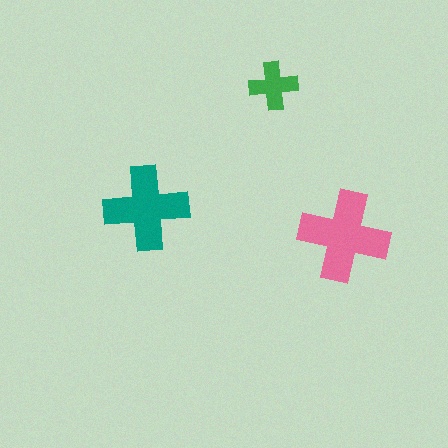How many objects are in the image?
There are 3 objects in the image.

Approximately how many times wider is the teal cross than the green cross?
About 1.5 times wider.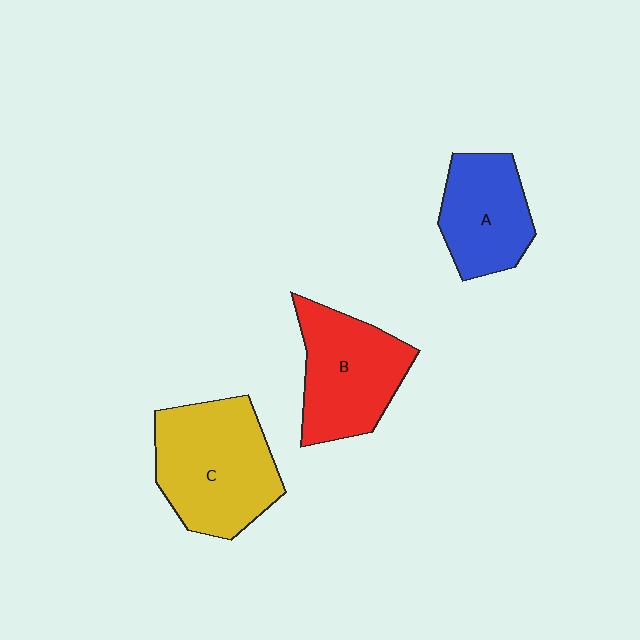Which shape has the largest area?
Shape C (yellow).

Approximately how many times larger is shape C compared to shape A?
Approximately 1.5 times.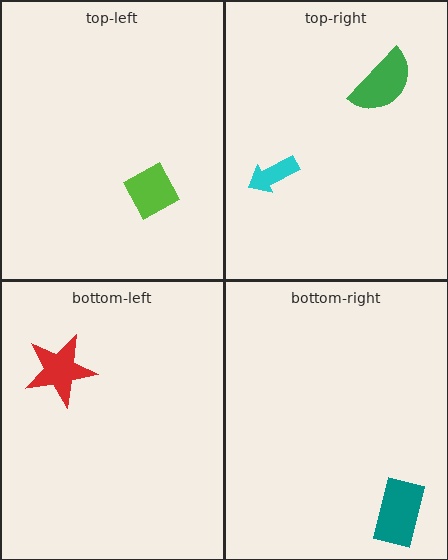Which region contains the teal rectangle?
The bottom-right region.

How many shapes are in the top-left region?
1.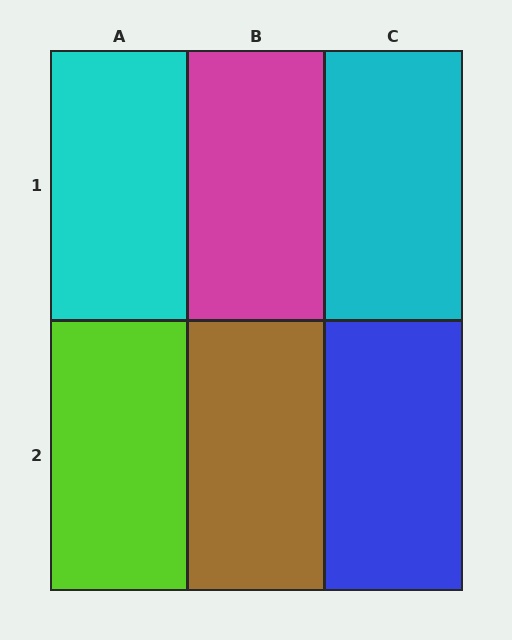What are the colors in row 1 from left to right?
Cyan, magenta, cyan.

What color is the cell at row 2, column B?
Brown.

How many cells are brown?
1 cell is brown.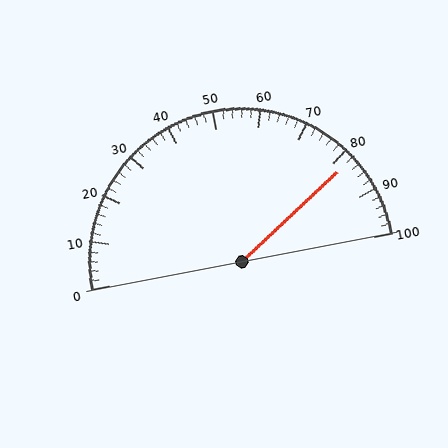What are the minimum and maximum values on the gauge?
The gauge ranges from 0 to 100.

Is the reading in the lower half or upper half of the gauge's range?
The reading is in the upper half of the range (0 to 100).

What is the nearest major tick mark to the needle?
The nearest major tick mark is 80.